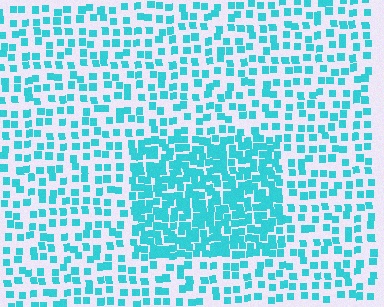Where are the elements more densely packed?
The elements are more densely packed inside the rectangle boundary.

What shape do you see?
I see a rectangle.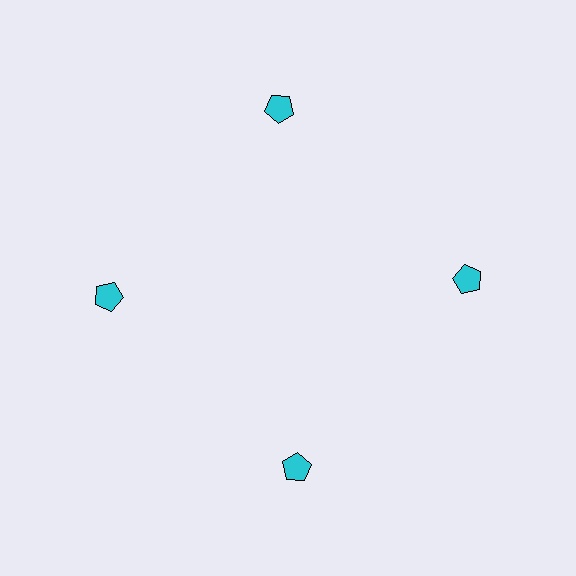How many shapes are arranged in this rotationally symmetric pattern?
There are 4 shapes, arranged in 4 groups of 1.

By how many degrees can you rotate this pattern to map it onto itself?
The pattern maps onto itself every 90 degrees of rotation.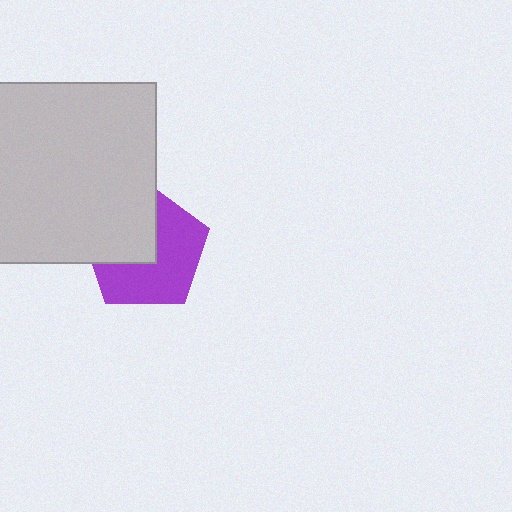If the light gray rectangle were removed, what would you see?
You would see the complete purple pentagon.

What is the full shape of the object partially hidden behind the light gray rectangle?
The partially hidden object is a purple pentagon.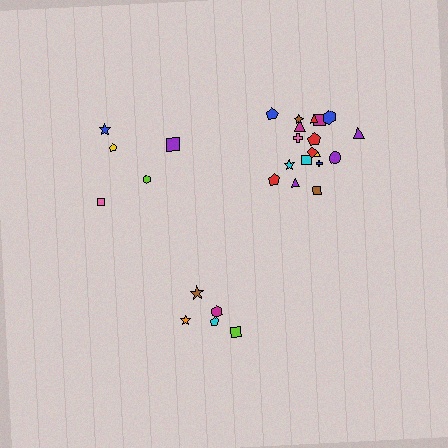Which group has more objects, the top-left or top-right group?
The top-right group.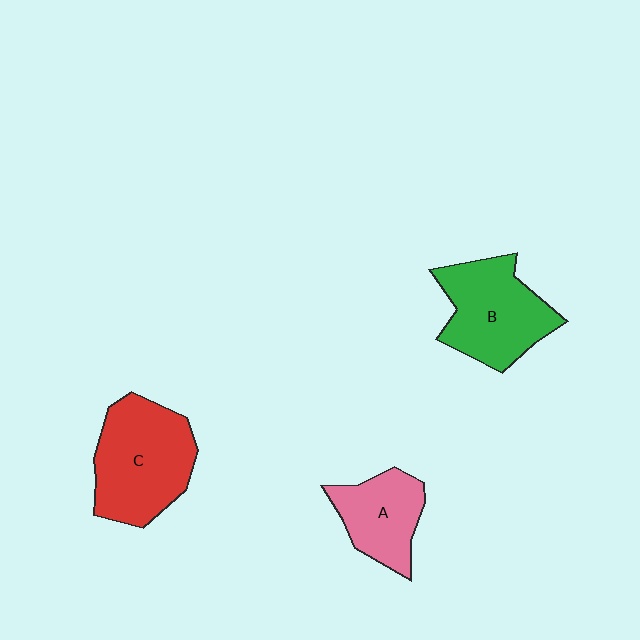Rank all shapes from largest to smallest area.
From largest to smallest: C (red), B (green), A (pink).